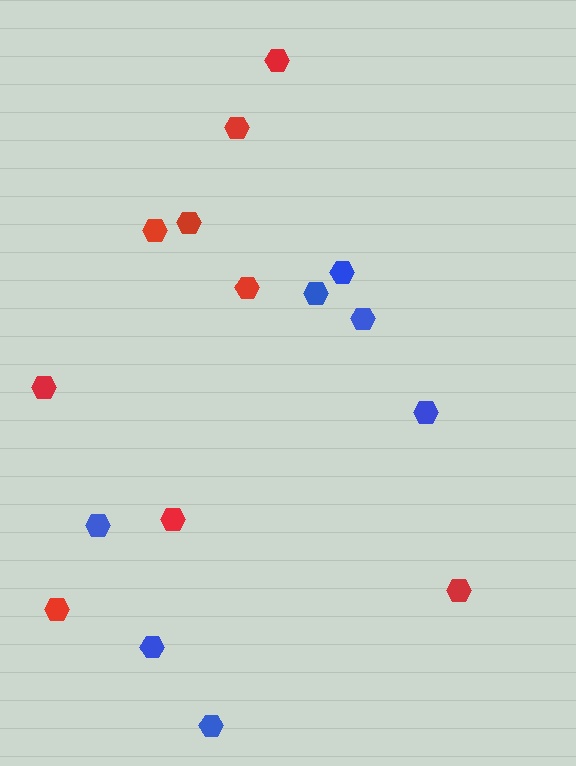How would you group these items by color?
There are 2 groups: one group of red hexagons (9) and one group of blue hexagons (7).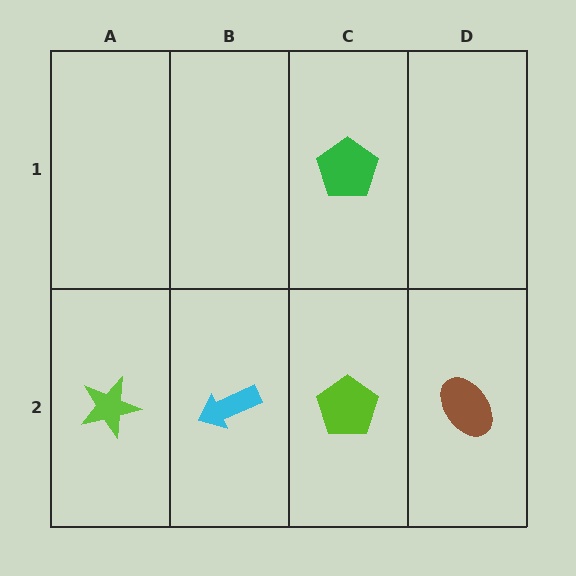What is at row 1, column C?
A green pentagon.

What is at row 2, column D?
A brown ellipse.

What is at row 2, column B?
A cyan arrow.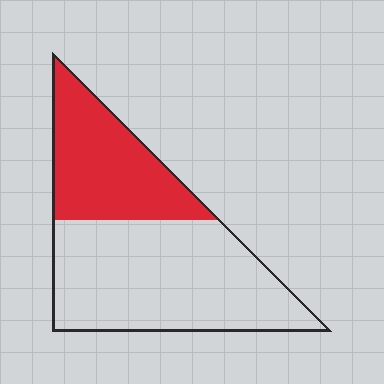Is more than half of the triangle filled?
No.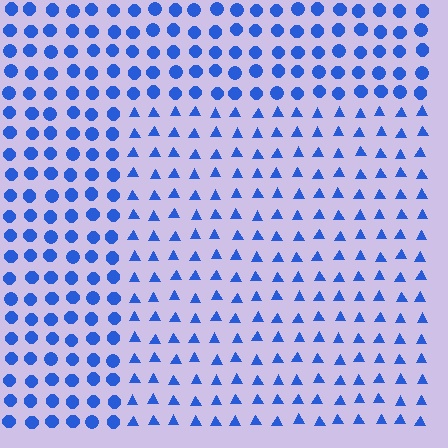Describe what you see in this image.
The image is filled with small blue elements arranged in a uniform grid. A rectangle-shaped region contains triangles, while the surrounding area contains circles. The boundary is defined purely by the change in element shape.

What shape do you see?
I see a rectangle.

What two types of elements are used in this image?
The image uses triangles inside the rectangle region and circles outside it.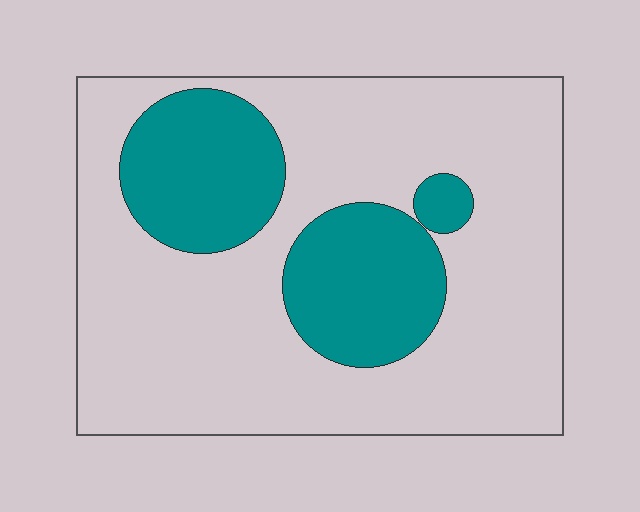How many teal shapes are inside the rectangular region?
3.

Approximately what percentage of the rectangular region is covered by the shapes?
Approximately 25%.